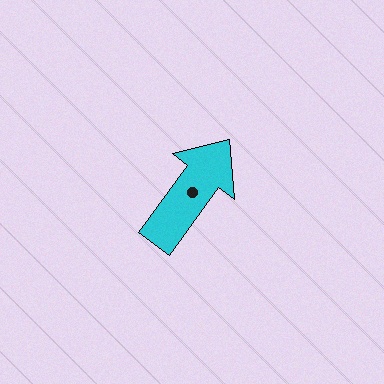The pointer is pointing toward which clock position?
Roughly 1 o'clock.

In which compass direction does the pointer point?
Northeast.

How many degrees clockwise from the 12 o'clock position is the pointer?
Approximately 36 degrees.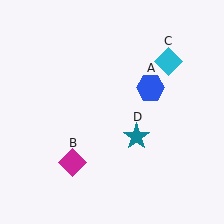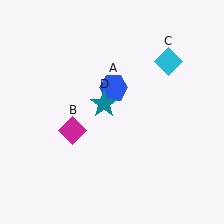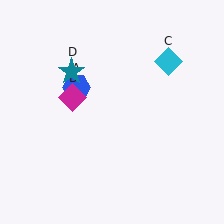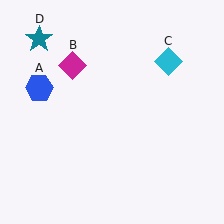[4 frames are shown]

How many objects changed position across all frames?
3 objects changed position: blue hexagon (object A), magenta diamond (object B), teal star (object D).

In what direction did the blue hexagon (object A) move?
The blue hexagon (object A) moved left.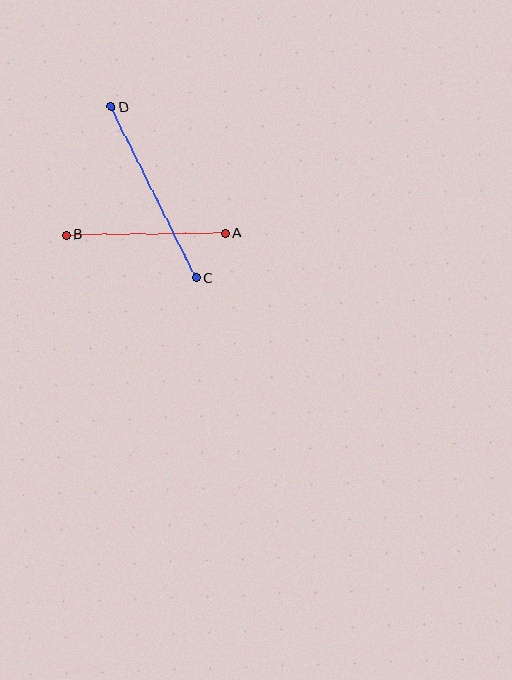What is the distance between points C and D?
The distance is approximately 191 pixels.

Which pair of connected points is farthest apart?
Points C and D are farthest apart.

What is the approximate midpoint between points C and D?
The midpoint is at approximately (154, 192) pixels.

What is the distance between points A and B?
The distance is approximately 159 pixels.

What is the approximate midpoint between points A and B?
The midpoint is at approximately (146, 234) pixels.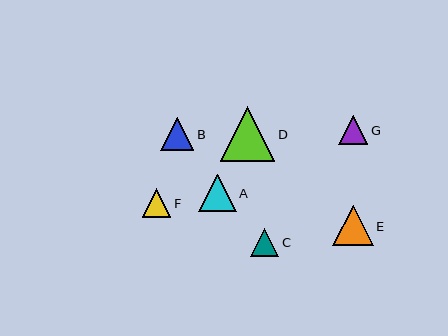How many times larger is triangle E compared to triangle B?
Triangle E is approximately 1.2 times the size of triangle B.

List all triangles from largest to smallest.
From largest to smallest: D, E, A, B, G, C, F.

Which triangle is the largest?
Triangle D is the largest with a size of approximately 54 pixels.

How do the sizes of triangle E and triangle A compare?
Triangle E and triangle A are approximately the same size.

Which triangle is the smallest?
Triangle F is the smallest with a size of approximately 28 pixels.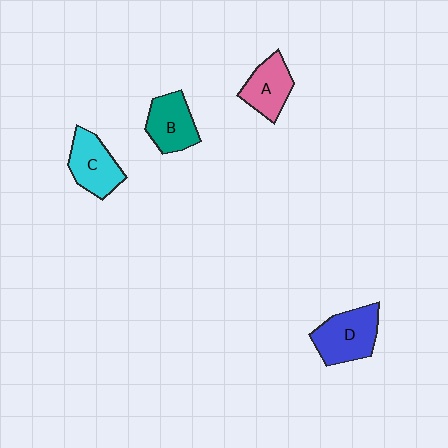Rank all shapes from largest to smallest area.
From largest to smallest: D (blue), C (cyan), B (teal), A (pink).